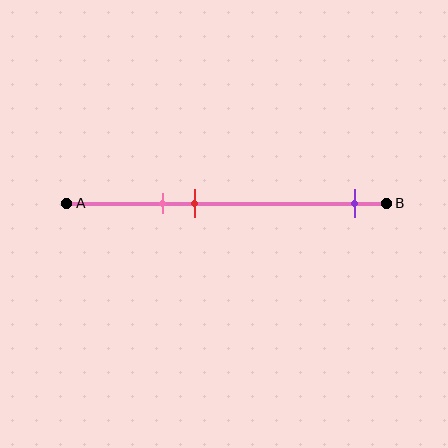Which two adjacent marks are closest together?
The pink and red marks are the closest adjacent pair.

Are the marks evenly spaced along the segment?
No, the marks are not evenly spaced.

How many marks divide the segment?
There are 3 marks dividing the segment.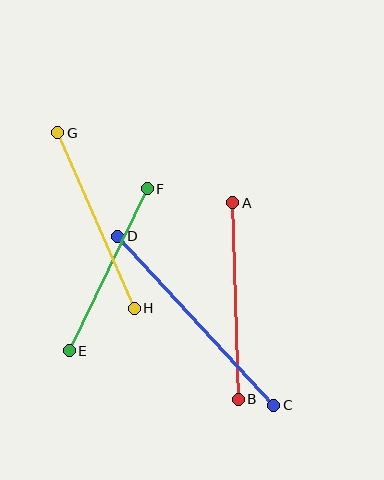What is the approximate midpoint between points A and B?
The midpoint is at approximately (236, 301) pixels.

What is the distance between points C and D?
The distance is approximately 230 pixels.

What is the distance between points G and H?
The distance is approximately 192 pixels.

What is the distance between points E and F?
The distance is approximately 180 pixels.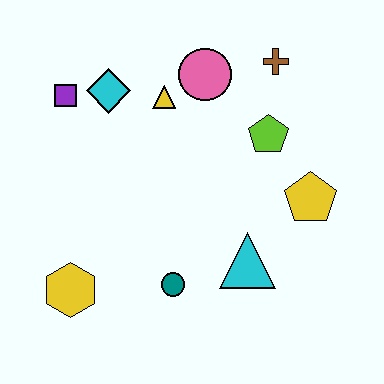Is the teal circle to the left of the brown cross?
Yes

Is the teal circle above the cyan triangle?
No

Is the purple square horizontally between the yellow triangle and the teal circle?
No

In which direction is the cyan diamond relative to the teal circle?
The cyan diamond is above the teal circle.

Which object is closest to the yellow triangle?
The pink circle is closest to the yellow triangle.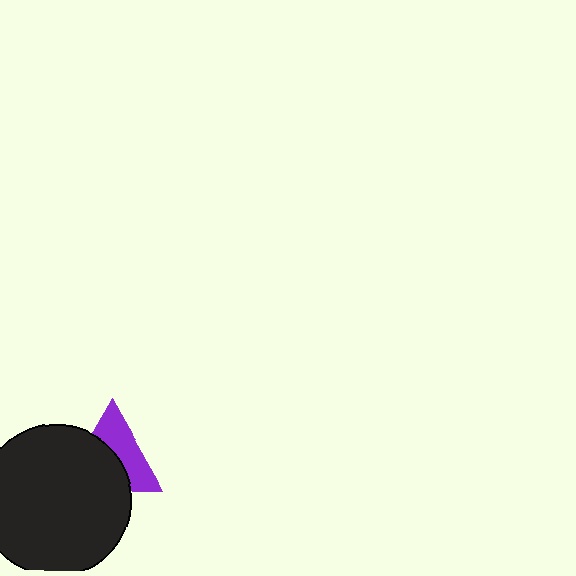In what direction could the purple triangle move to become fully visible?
The purple triangle could move toward the upper-right. That would shift it out from behind the black circle entirely.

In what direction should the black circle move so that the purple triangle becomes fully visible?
The black circle should move toward the lower-left. That is the shortest direction to clear the overlap and leave the purple triangle fully visible.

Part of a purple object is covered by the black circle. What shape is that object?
It is a triangle.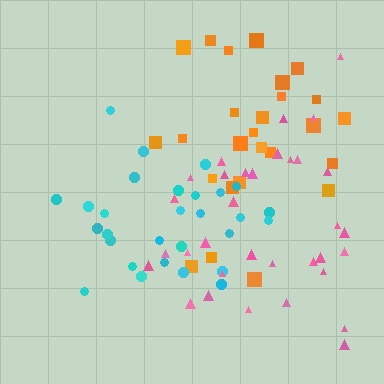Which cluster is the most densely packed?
Cyan.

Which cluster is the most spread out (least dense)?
Orange.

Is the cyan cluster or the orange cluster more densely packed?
Cyan.